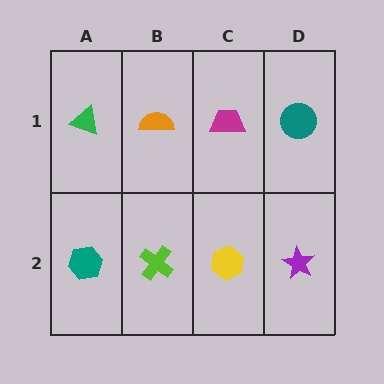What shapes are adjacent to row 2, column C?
A magenta trapezoid (row 1, column C), a lime cross (row 2, column B), a purple star (row 2, column D).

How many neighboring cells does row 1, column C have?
3.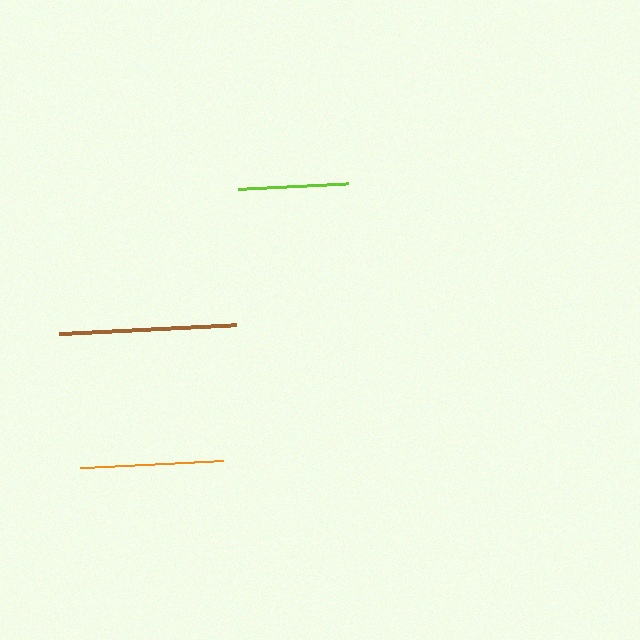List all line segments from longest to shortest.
From longest to shortest: brown, orange, lime.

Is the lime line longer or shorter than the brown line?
The brown line is longer than the lime line.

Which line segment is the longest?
The brown line is the longest at approximately 177 pixels.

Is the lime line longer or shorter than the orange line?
The orange line is longer than the lime line.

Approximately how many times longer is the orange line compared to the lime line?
The orange line is approximately 1.3 times the length of the lime line.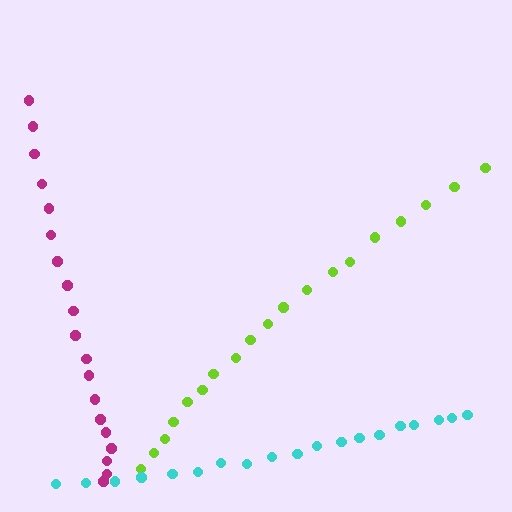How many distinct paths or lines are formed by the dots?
There are 3 distinct paths.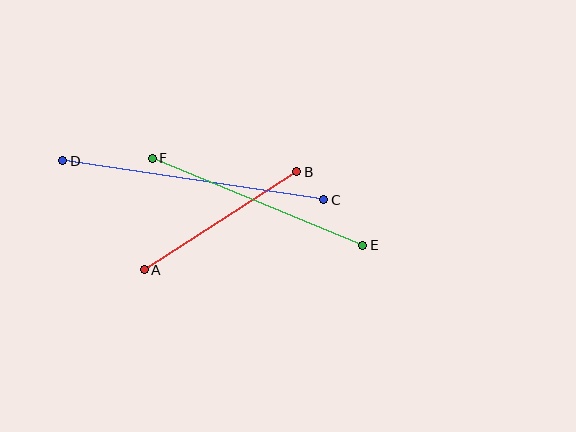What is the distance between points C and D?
The distance is approximately 264 pixels.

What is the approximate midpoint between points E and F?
The midpoint is at approximately (258, 202) pixels.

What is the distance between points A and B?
The distance is approximately 182 pixels.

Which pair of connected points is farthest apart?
Points C and D are farthest apart.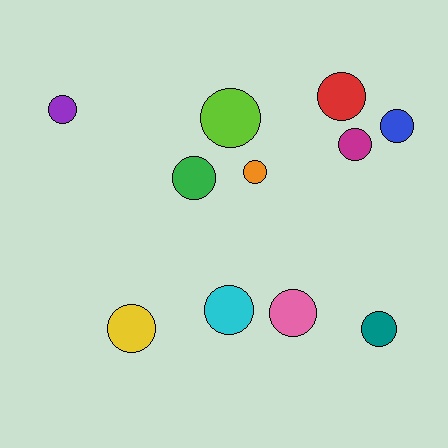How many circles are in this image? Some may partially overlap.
There are 11 circles.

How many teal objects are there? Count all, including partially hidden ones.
There is 1 teal object.